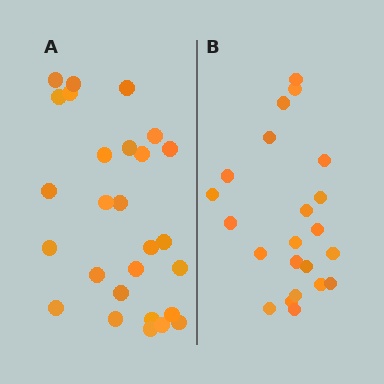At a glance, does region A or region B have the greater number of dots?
Region A (the left region) has more dots.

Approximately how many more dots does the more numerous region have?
Region A has about 5 more dots than region B.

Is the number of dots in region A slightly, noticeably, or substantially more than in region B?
Region A has only slightly more — the two regions are fairly close. The ratio is roughly 1.2 to 1.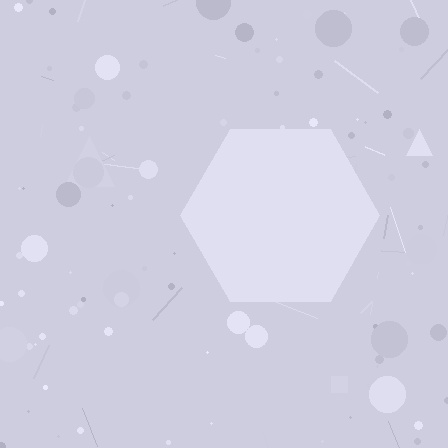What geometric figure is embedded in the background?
A hexagon is embedded in the background.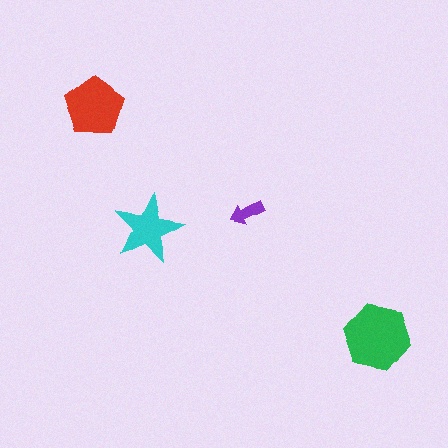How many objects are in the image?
There are 4 objects in the image.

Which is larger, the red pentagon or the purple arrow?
The red pentagon.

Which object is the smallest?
The purple arrow.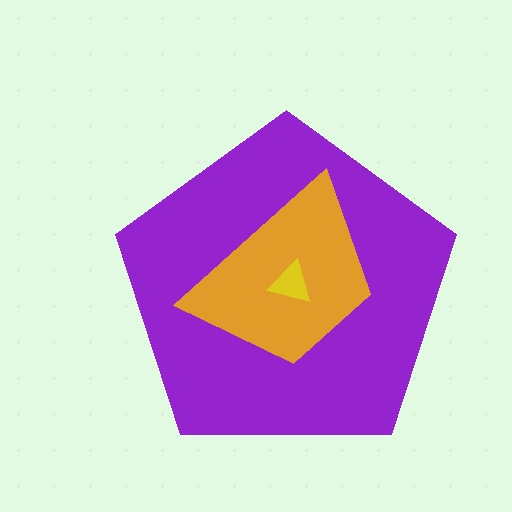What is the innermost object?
The yellow triangle.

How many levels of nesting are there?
3.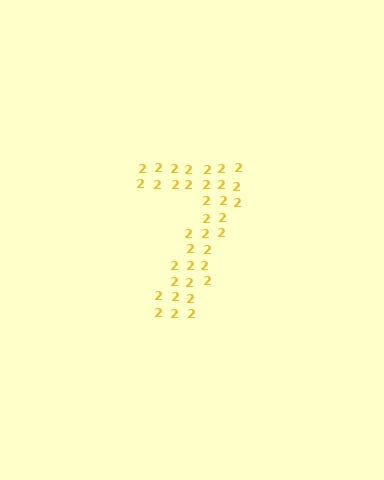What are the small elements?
The small elements are digit 2's.